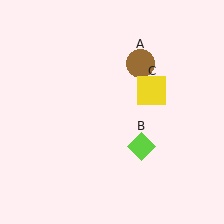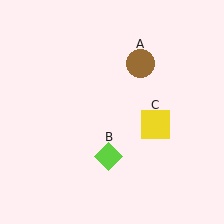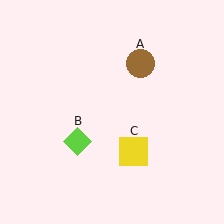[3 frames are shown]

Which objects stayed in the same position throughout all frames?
Brown circle (object A) remained stationary.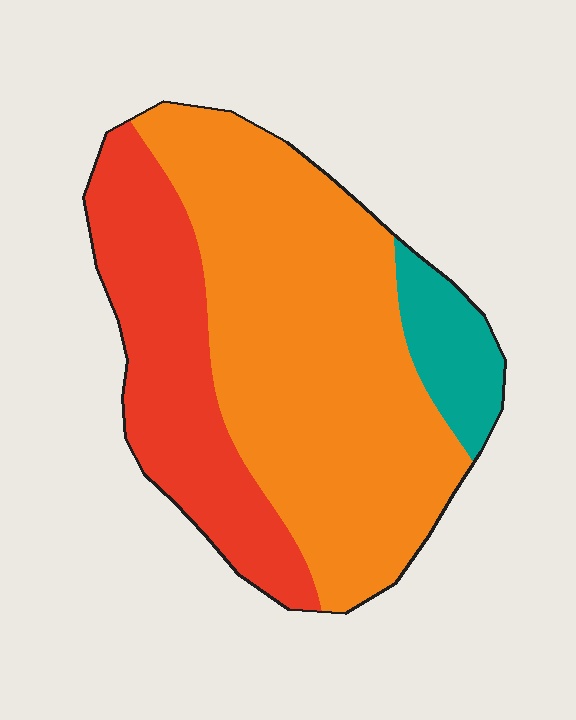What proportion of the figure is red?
Red covers roughly 30% of the figure.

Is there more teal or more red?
Red.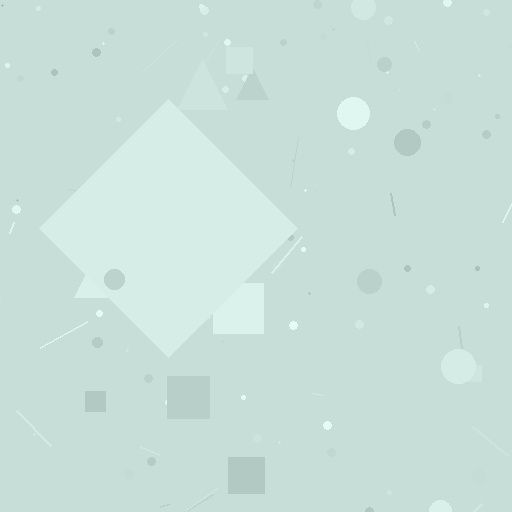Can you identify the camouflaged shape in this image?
The camouflaged shape is a diamond.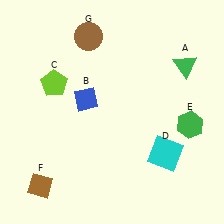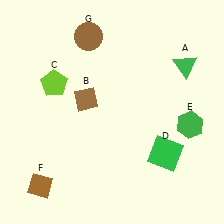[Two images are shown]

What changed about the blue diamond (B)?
In Image 1, B is blue. In Image 2, it changed to brown.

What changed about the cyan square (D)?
In Image 1, D is cyan. In Image 2, it changed to green.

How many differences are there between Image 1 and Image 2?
There are 2 differences between the two images.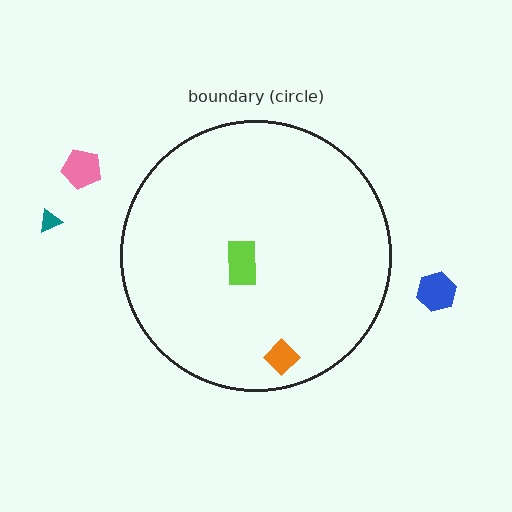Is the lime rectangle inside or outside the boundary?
Inside.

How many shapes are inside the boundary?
2 inside, 3 outside.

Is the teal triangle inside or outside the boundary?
Outside.